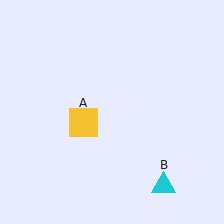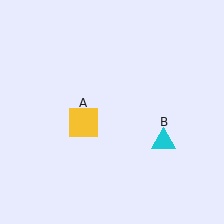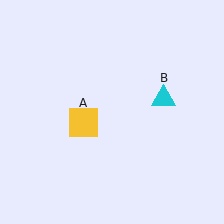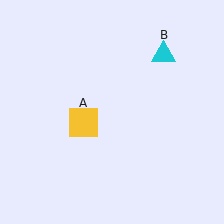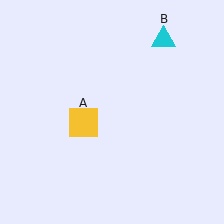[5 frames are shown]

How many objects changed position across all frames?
1 object changed position: cyan triangle (object B).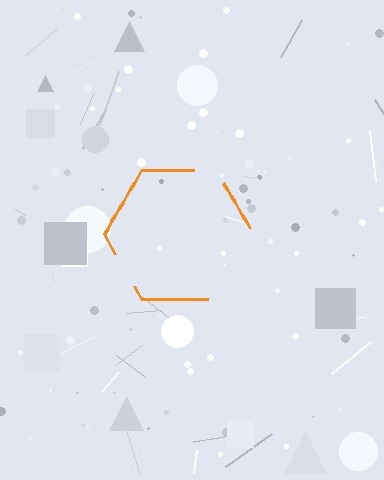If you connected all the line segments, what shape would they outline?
They would outline a hexagon.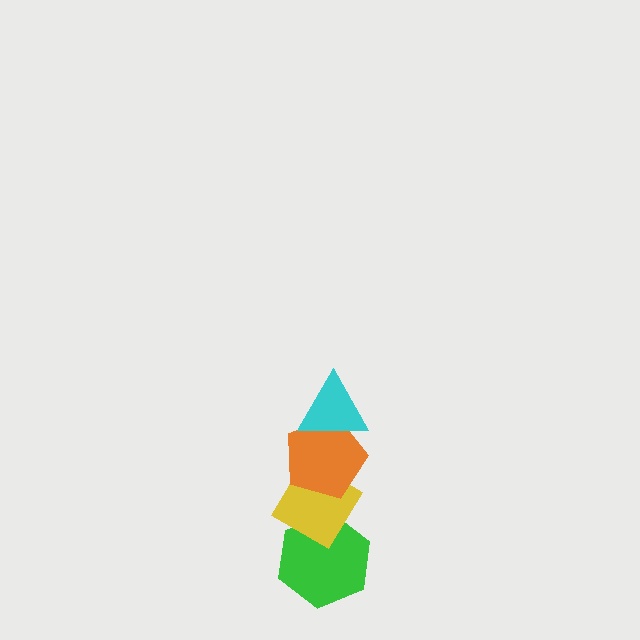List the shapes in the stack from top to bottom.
From top to bottom: the cyan triangle, the orange pentagon, the yellow diamond, the green hexagon.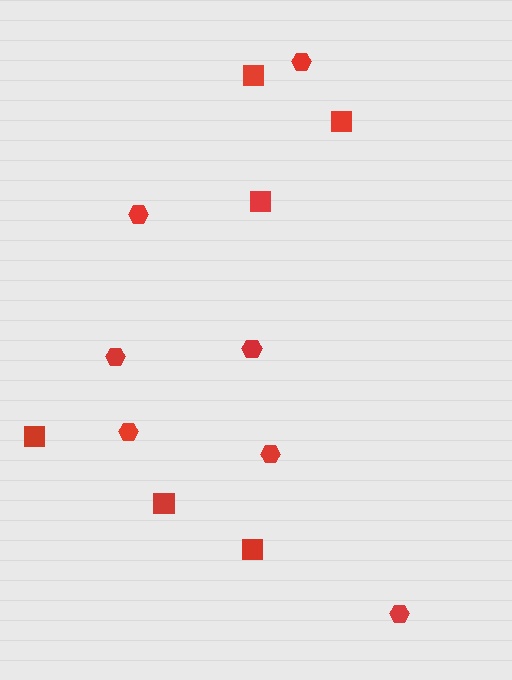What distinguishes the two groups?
There are 2 groups: one group of squares (6) and one group of hexagons (7).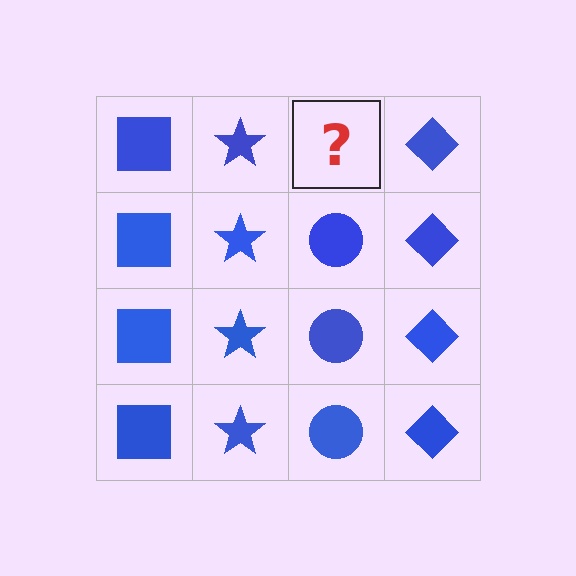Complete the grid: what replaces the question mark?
The question mark should be replaced with a blue circle.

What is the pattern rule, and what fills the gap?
The rule is that each column has a consistent shape. The gap should be filled with a blue circle.